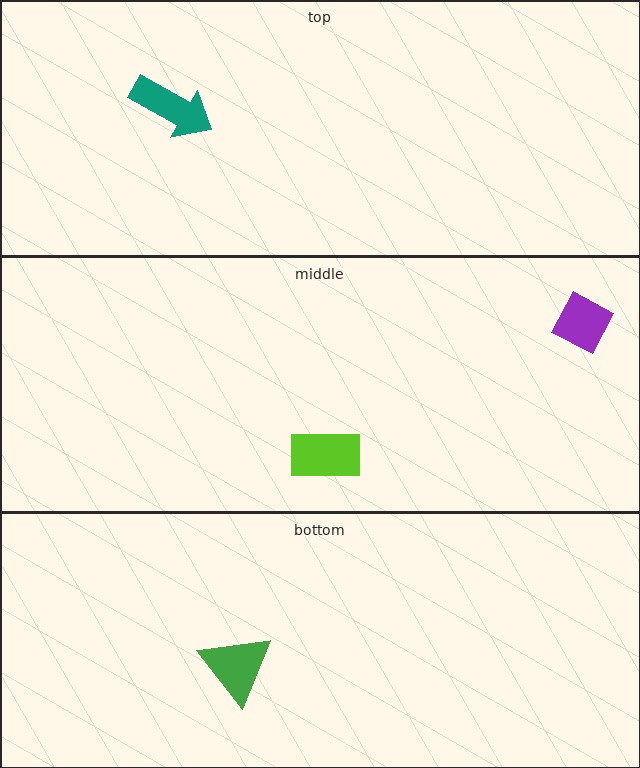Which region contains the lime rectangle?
The middle region.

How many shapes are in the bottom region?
1.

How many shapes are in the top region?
1.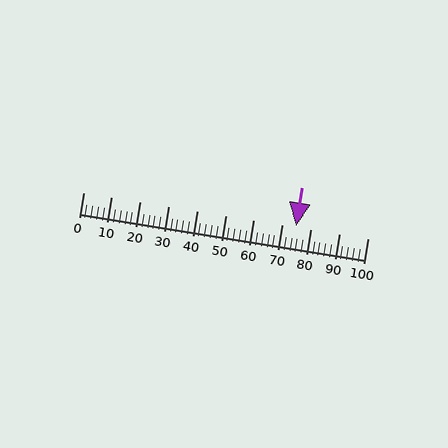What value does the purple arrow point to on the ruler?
The purple arrow points to approximately 75.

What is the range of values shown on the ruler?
The ruler shows values from 0 to 100.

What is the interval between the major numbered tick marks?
The major tick marks are spaced 10 units apart.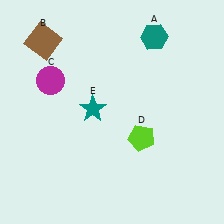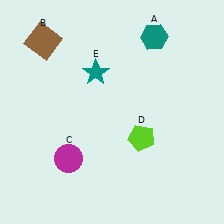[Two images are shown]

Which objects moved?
The objects that moved are: the magenta circle (C), the teal star (E).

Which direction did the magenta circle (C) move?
The magenta circle (C) moved down.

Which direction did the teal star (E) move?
The teal star (E) moved up.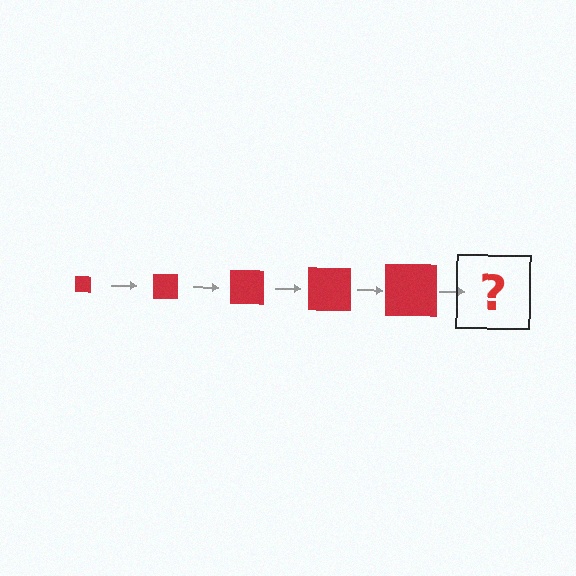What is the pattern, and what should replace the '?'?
The pattern is that the square gets progressively larger each step. The '?' should be a red square, larger than the previous one.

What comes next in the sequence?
The next element should be a red square, larger than the previous one.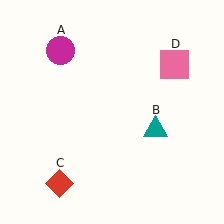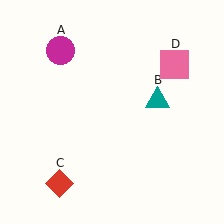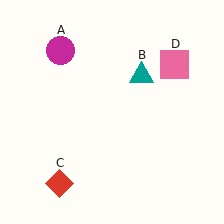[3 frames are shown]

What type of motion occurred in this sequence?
The teal triangle (object B) rotated counterclockwise around the center of the scene.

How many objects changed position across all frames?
1 object changed position: teal triangle (object B).